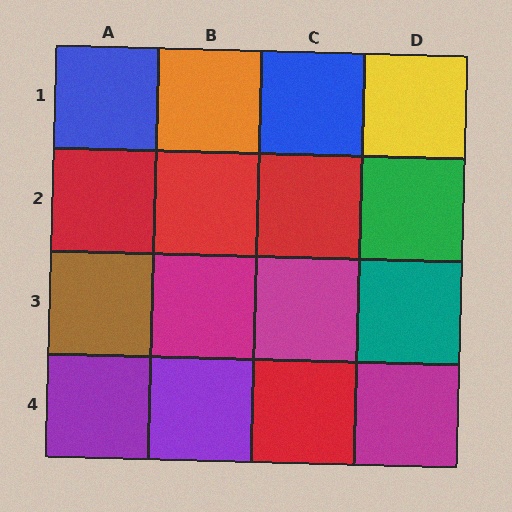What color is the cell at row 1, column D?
Yellow.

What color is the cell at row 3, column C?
Magenta.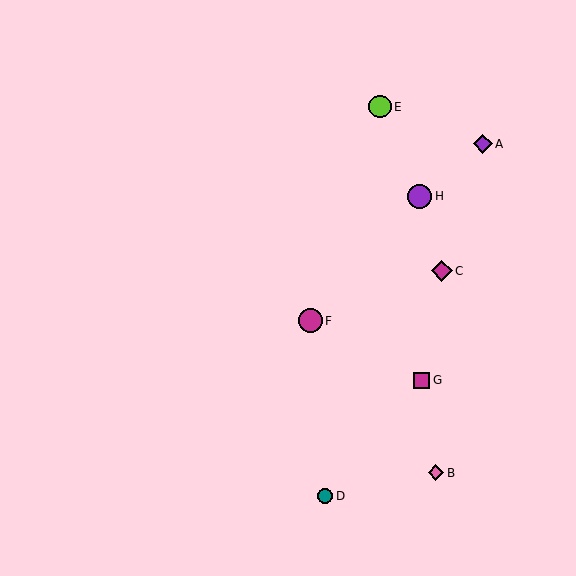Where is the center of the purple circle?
The center of the purple circle is at (420, 196).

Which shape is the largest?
The magenta circle (labeled F) is the largest.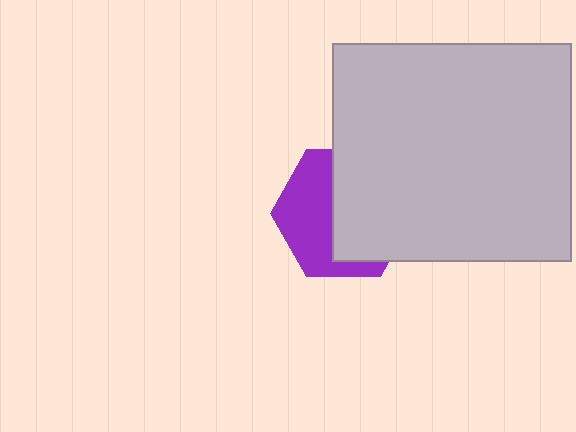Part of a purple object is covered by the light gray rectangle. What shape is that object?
It is a hexagon.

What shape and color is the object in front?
The object in front is a light gray rectangle.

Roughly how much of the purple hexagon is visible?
About half of it is visible (roughly 45%).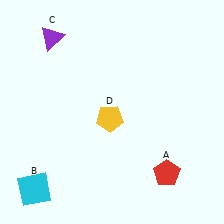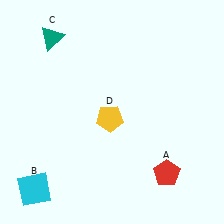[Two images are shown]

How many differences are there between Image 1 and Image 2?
There is 1 difference between the two images.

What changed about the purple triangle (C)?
In Image 1, C is purple. In Image 2, it changed to teal.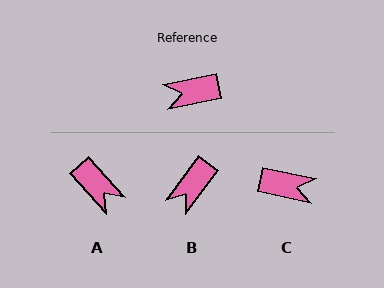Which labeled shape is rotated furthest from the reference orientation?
C, about 157 degrees away.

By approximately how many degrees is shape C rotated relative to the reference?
Approximately 157 degrees counter-clockwise.